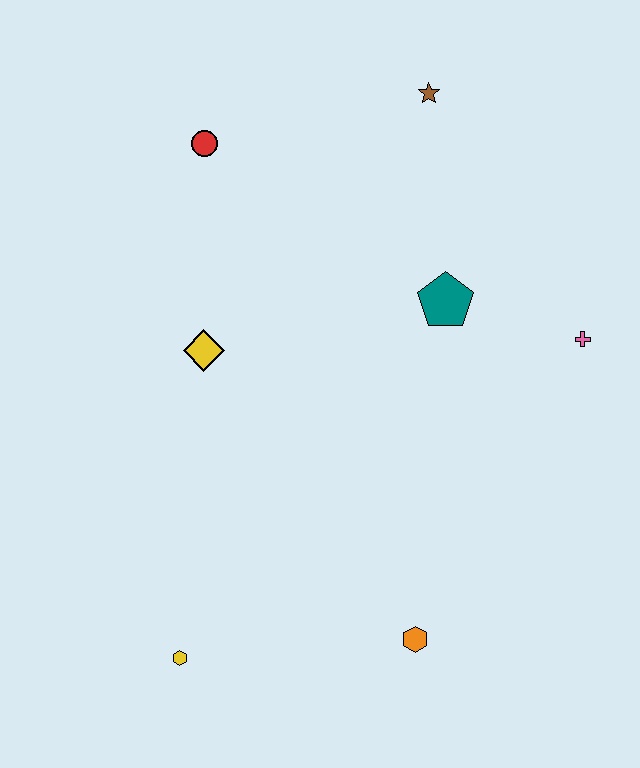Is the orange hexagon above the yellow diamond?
No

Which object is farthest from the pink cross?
The yellow hexagon is farthest from the pink cross.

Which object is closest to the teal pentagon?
The pink cross is closest to the teal pentagon.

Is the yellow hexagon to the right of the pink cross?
No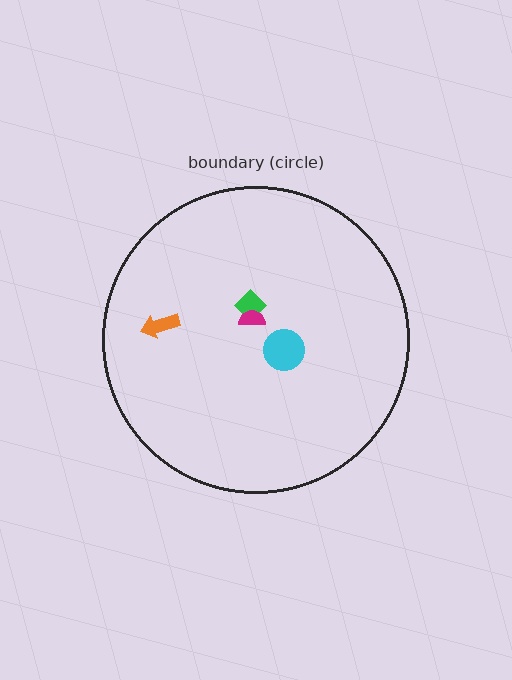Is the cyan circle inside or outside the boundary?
Inside.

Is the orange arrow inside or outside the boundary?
Inside.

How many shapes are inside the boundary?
4 inside, 0 outside.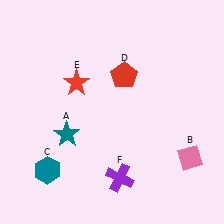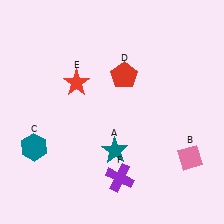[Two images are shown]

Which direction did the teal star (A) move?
The teal star (A) moved right.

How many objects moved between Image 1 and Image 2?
2 objects moved between the two images.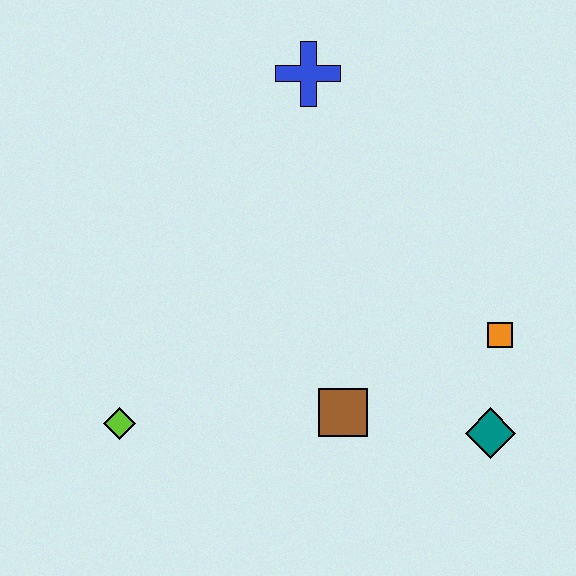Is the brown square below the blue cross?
Yes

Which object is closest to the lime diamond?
The brown square is closest to the lime diamond.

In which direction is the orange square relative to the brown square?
The orange square is to the right of the brown square.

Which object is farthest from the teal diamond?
The blue cross is farthest from the teal diamond.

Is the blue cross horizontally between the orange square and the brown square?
No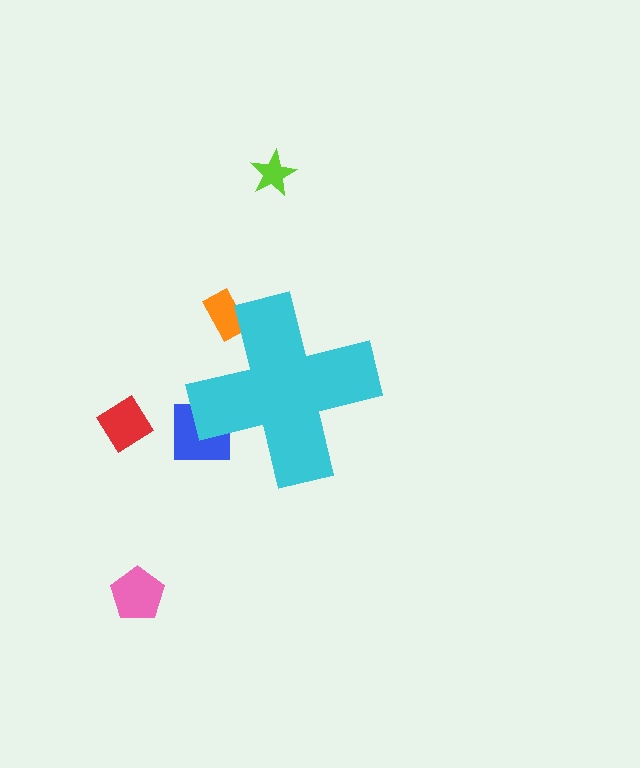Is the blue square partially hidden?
Yes, the blue square is partially hidden behind the cyan cross.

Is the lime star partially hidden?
No, the lime star is fully visible.